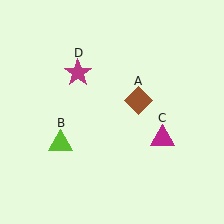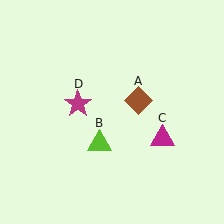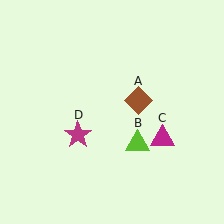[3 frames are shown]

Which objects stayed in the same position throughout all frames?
Brown diamond (object A) and magenta triangle (object C) remained stationary.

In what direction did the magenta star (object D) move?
The magenta star (object D) moved down.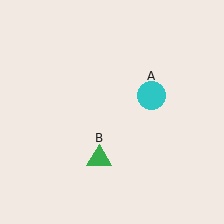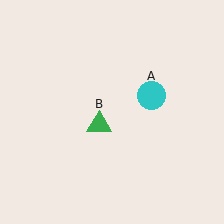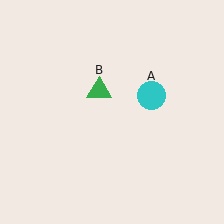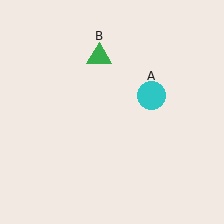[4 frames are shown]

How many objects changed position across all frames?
1 object changed position: green triangle (object B).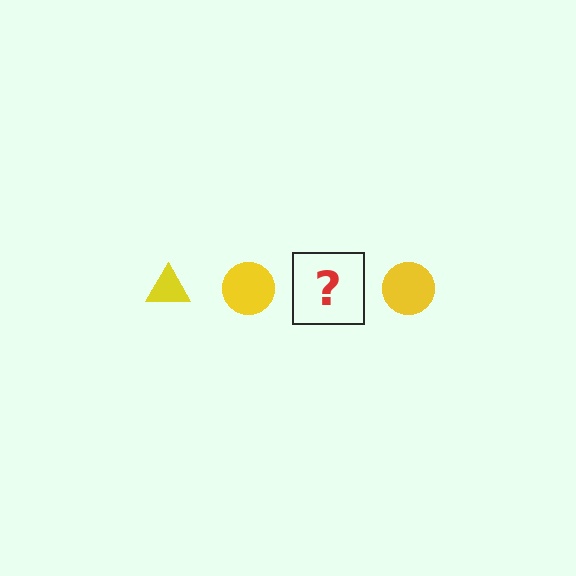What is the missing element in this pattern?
The missing element is a yellow triangle.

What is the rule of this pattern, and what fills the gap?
The rule is that the pattern cycles through triangle, circle shapes in yellow. The gap should be filled with a yellow triangle.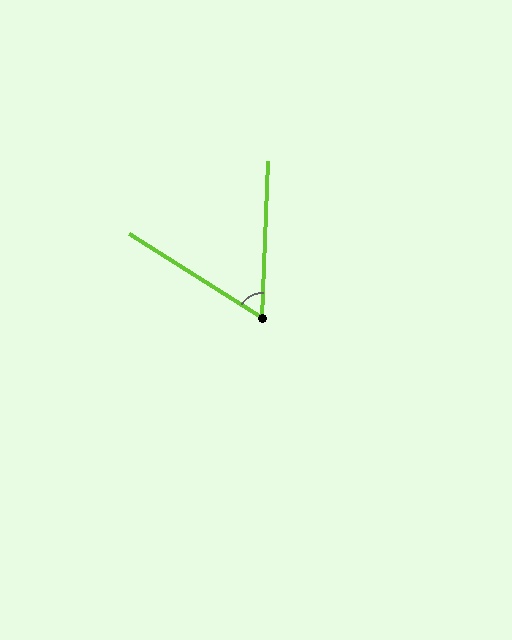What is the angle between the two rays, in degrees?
Approximately 60 degrees.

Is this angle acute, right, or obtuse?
It is acute.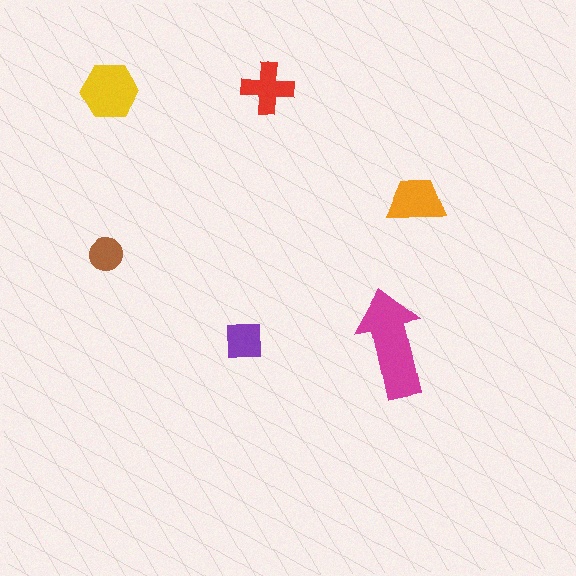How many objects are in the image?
There are 6 objects in the image.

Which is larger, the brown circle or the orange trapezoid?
The orange trapezoid.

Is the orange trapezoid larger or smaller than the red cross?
Larger.